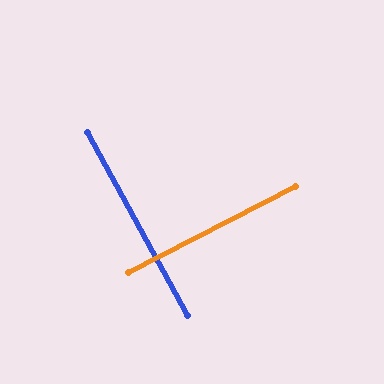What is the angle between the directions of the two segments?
Approximately 89 degrees.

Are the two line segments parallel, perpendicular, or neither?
Perpendicular — they meet at approximately 89°.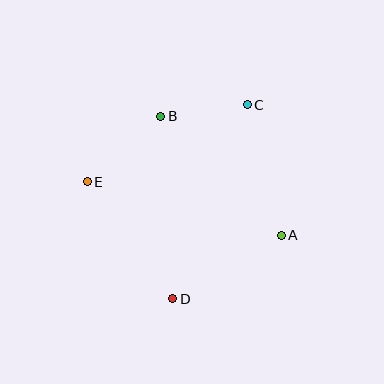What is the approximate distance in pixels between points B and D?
The distance between B and D is approximately 183 pixels.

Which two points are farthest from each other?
Points C and D are farthest from each other.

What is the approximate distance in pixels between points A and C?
The distance between A and C is approximately 135 pixels.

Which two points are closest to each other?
Points B and C are closest to each other.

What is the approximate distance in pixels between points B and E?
The distance between B and E is approximately 99 pixels.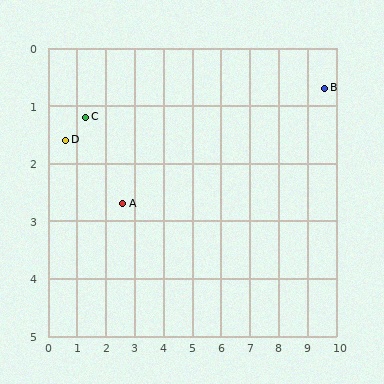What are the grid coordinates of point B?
Point B is at approximately (9.6, 0.7).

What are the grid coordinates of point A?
Point A is at approximately (2.6, 2.7).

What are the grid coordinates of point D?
Point D is at approximately (0.6, 1.6).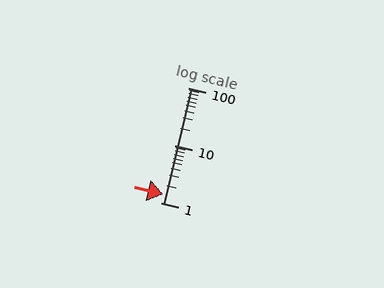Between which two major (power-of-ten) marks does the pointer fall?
The pointer is between 1 and 10.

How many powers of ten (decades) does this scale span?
The scale spans 2 decades, from 1 to 100.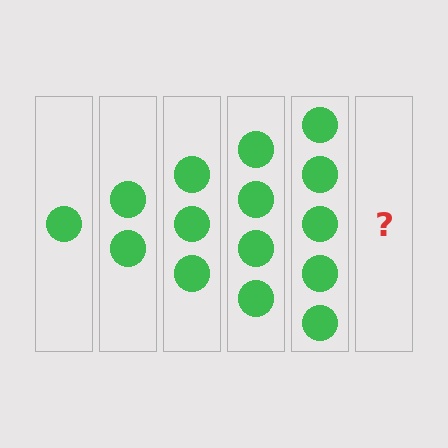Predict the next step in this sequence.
The next step is 6 circles.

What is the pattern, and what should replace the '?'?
The pattern is that each step adds one more circle. The '?' should be 6 circles.